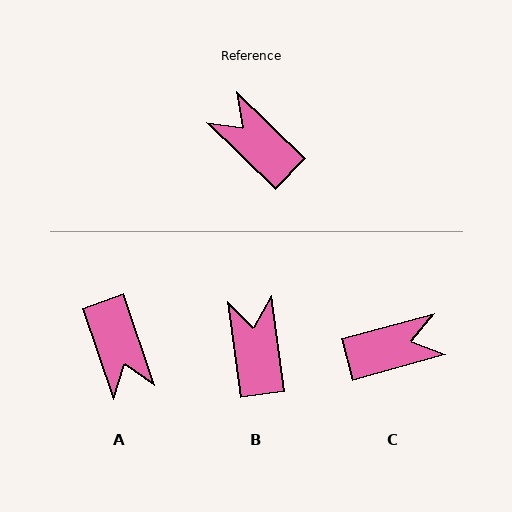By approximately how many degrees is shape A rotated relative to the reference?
Approximately 153 degrees counter-clockwise.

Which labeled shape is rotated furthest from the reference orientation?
A, about 153 degrees away.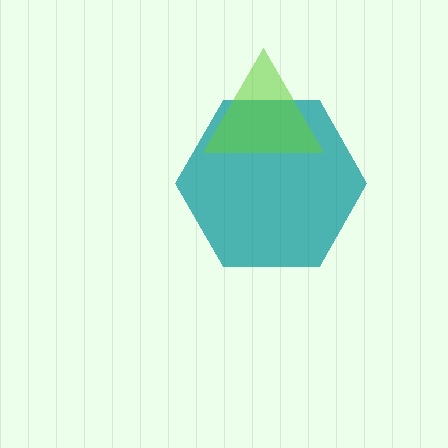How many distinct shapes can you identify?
There are 2 distinct shapes: a teal hexagon, a lime triangle.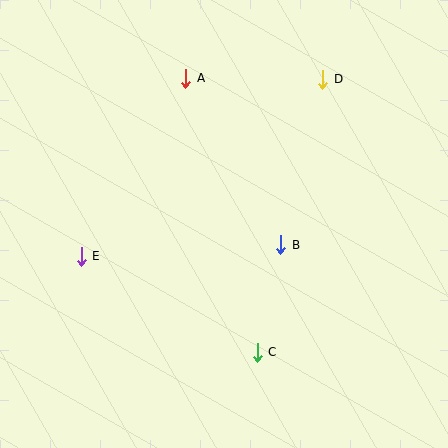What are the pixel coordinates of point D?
Point D is at (323, 79).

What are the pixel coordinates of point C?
Point C is at (257, 352).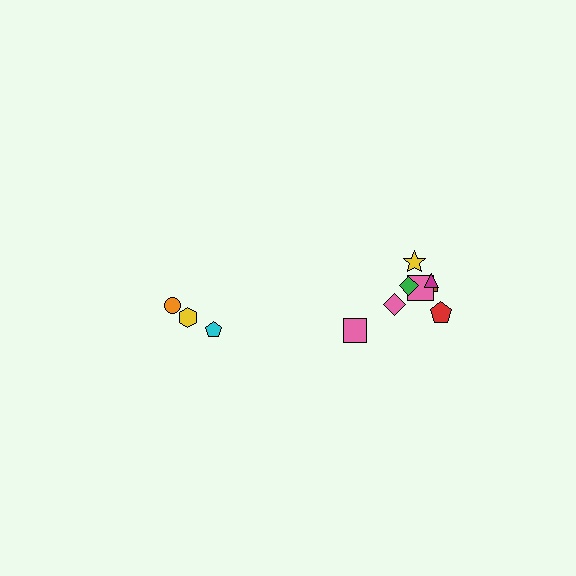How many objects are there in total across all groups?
There are 11 objects.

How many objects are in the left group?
There are 3 objects.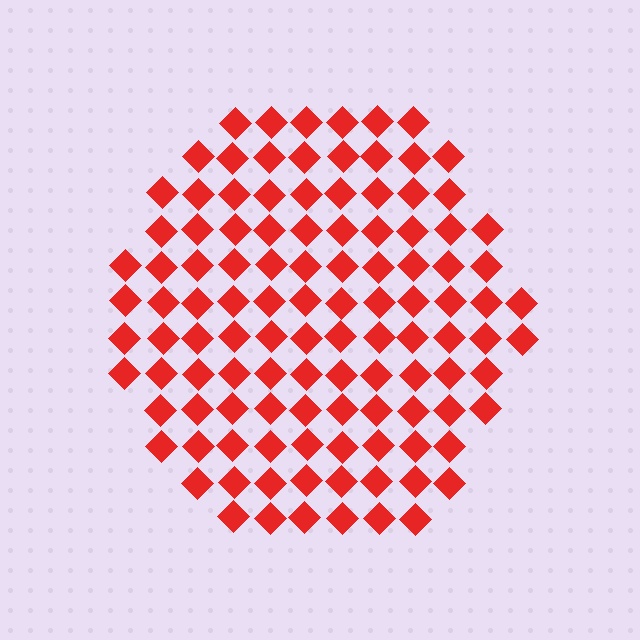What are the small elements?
The small elements are diamonds.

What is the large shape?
The large shape is a hexagon.